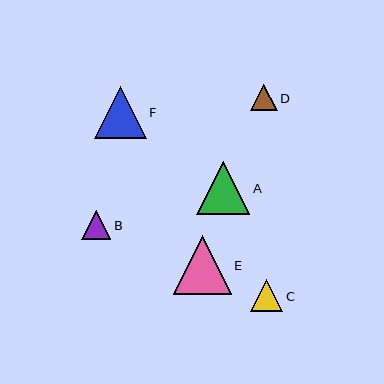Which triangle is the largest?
Triangle E is the largest with a size of approximately 58 pixels.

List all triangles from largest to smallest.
From largest to smallest: E, A, F, C, B, D.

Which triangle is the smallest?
Triangle D is the smallest with a size of approximately 26 pixels.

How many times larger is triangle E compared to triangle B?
Triangle E is approximately 2.0 times the size of triangle B.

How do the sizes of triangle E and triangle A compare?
Triangle E and triangle A are approximately the same size.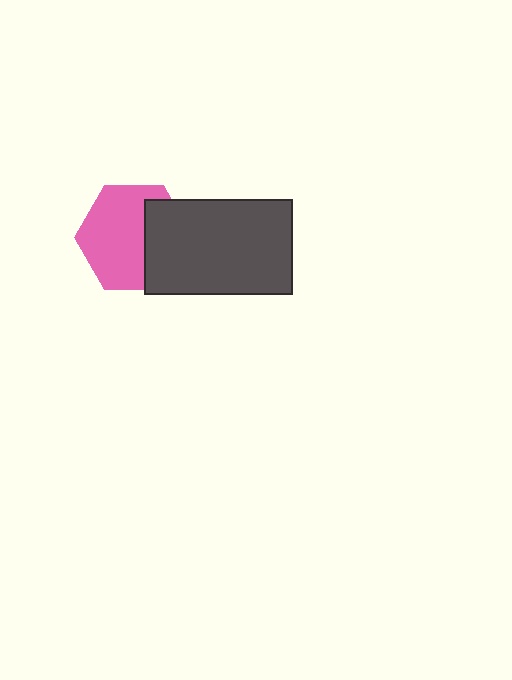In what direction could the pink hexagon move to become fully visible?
The pink hexagon could move left. That would shift it out from behind the dark gray rectangle entirely.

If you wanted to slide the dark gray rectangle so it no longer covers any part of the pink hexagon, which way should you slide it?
Slide it right — that is the most direct way to separate the two shapes.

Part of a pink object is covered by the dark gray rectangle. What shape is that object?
It is a hexagon.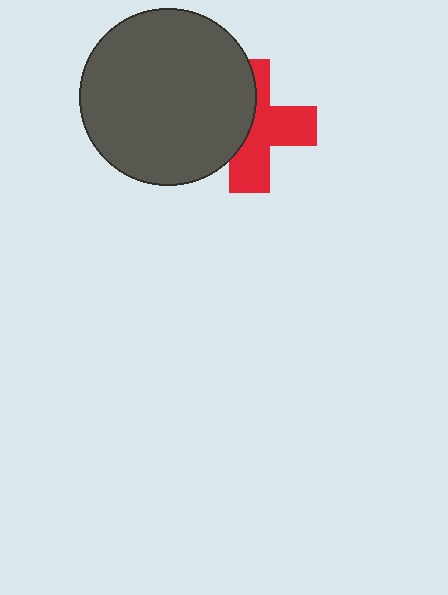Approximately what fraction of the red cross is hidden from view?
Roughly 44% of the red cross is hidden behind the dark gray circle.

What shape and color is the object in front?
The object in front is a dark gray circle.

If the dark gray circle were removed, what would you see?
You would see the complete red cross.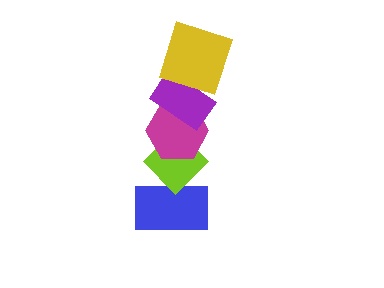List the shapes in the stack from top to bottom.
From top to bottom: the yellow square, the purple rectangle, the magenta hexagon, the lime diamond, the blue rectangle.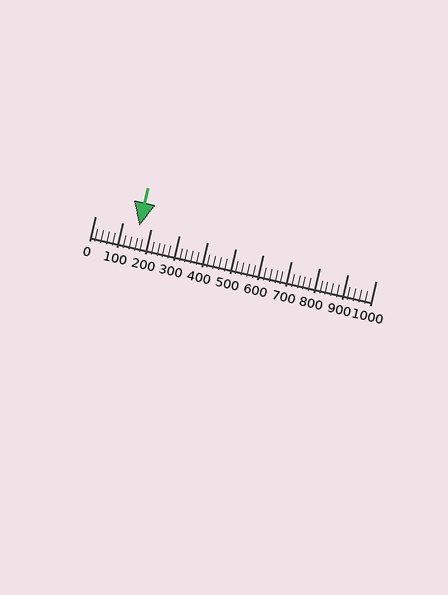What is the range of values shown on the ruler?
The ruler shows values from 0 to 1000.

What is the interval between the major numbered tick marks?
The major tick marks are spaced 100 units apart.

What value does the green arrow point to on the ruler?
The green arrow points to approximately 157.